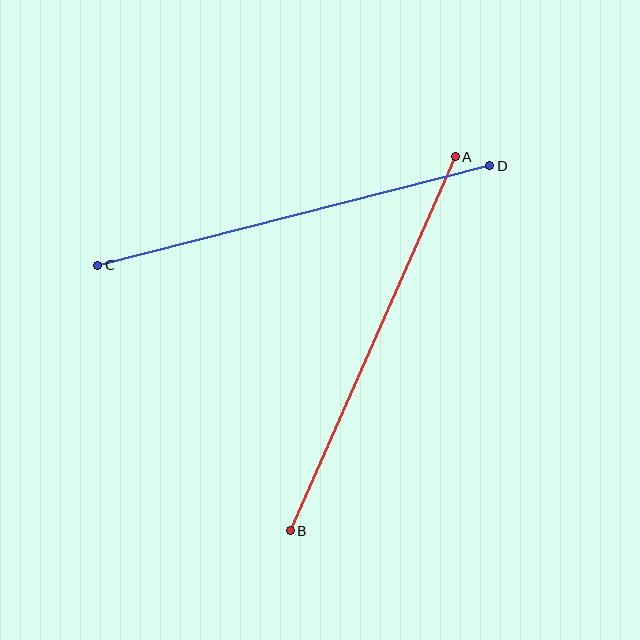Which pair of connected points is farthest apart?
Points A and B are farthest apart.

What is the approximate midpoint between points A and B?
The midpoint is at approximately (373, 344) pixels.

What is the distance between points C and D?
The distance is approximately 404 pixels.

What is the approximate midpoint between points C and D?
The midpoint is at approximately (294, 215) pixels.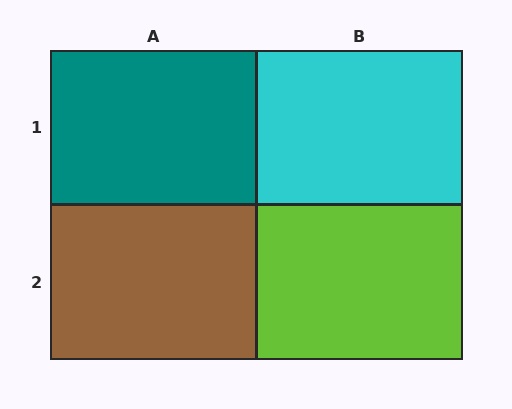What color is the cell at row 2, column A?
Brown.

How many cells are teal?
1 cell is teal.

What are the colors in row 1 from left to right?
Teal, cyan.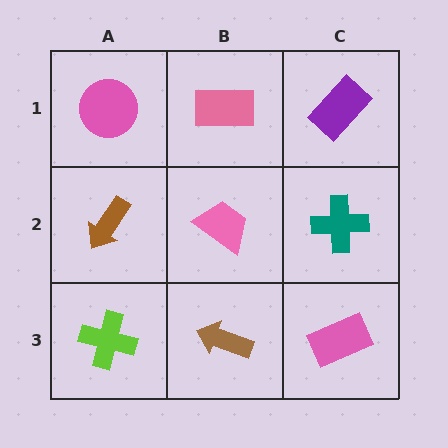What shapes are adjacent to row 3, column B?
A pink trapezoid (row 2, column B), a lime cross (row 3, column A), a pink rectangle (row 3, column C).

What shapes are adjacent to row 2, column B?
A pink rectangle (row 1, column B), a brown arrow (row 3, column B), a brown arrow (row 2, column A), a teal cross (row 2, column C).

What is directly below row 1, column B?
A pink trapezoid.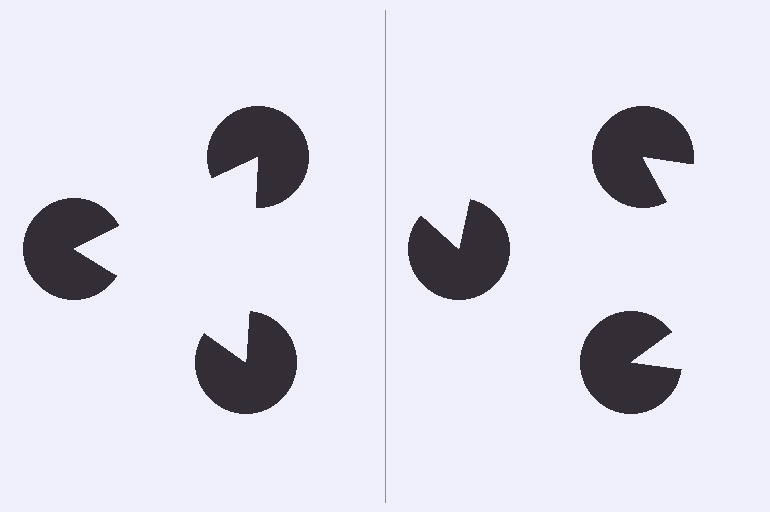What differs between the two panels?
The pac-man discs are positioned identically on both sides; only the wedge orientations differ. On the left they align to a triangle; on the right they are misaligned.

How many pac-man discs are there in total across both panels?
6 — 3 on each side.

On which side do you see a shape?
An illusory triangle appears on the left side. On the right side the wedge cuts are rotated, so no coherent shape forms.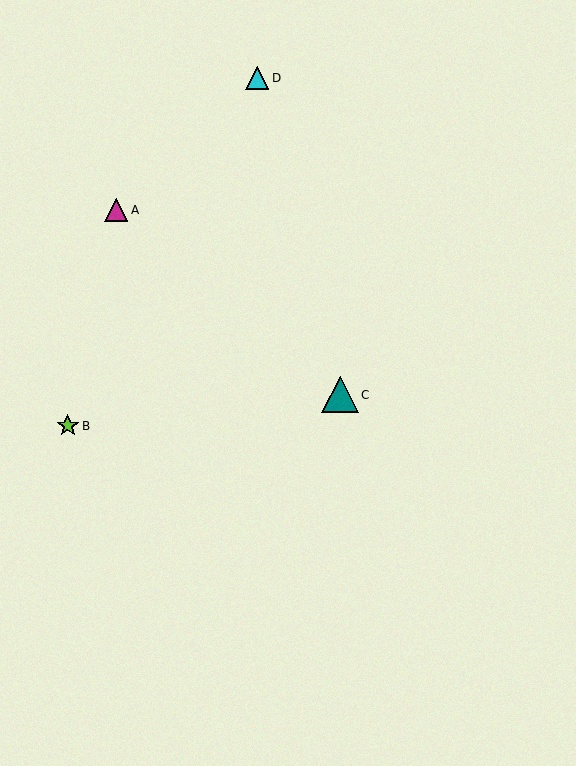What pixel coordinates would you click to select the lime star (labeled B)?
Click at (68, 426) to select the lime star B.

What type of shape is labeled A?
Shape A is a magenta triangle.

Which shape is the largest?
The teal triangle (labeled C) is the largest.